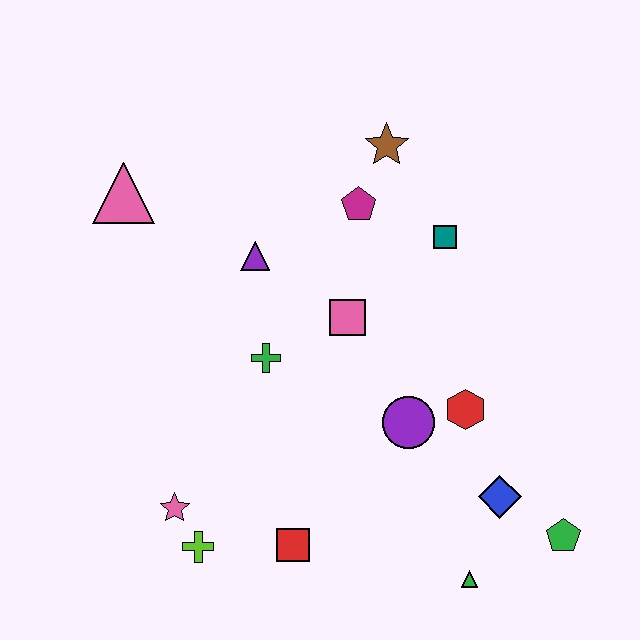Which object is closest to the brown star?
The magenta pentagon is closest to the brown star.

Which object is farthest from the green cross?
The green pentagon is farthest from the green cross.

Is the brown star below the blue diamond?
No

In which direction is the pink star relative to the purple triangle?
The pink star is below the purple triangle.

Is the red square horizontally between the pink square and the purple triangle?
Yes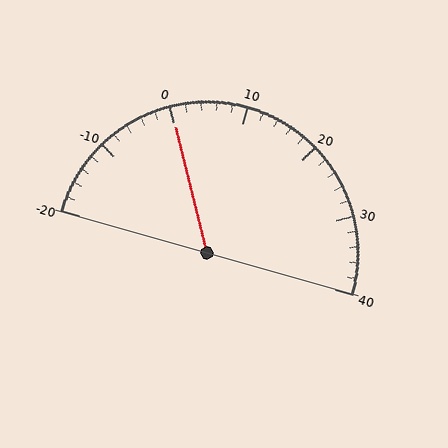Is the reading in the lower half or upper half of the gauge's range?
The reading is in the lower half of the range (-20 to 40).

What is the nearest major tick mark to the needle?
The nearest major tick mark is 0.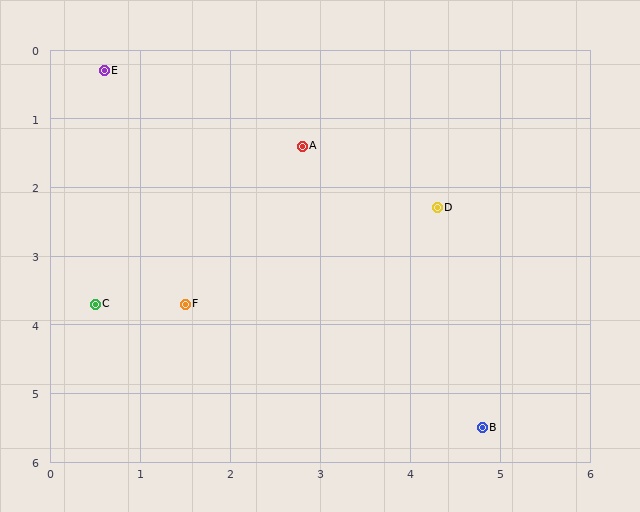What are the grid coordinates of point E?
Point E is at approximately (0.6, 0.3).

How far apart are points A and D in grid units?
Points A and D are about 1.7 grid units apart.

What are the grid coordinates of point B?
Point B is at approximately (4.8, 5.5).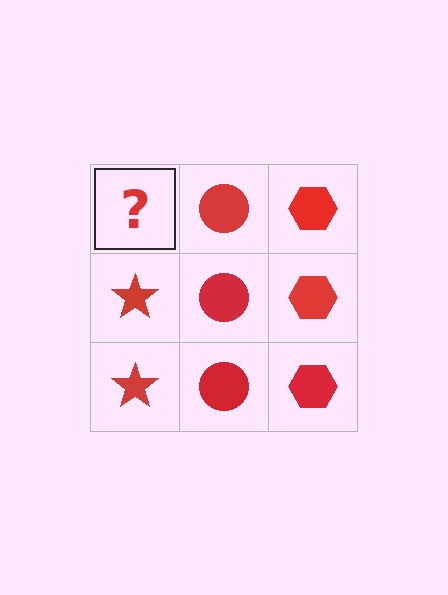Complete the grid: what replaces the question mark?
The question mark should be replaced with a red star.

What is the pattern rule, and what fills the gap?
The rule is that each column has a consistent shape. The gap should be filled with a red star.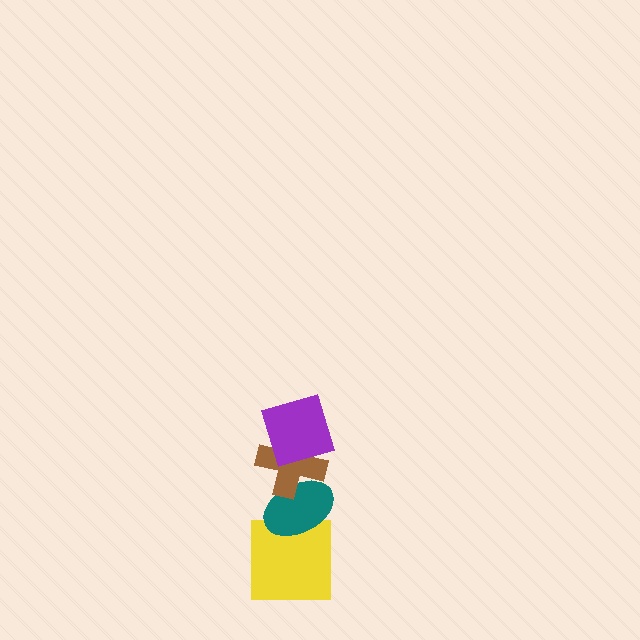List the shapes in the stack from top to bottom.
From top to bottom: the purple square, the brown cross, the teal ellipse, the yellow square.